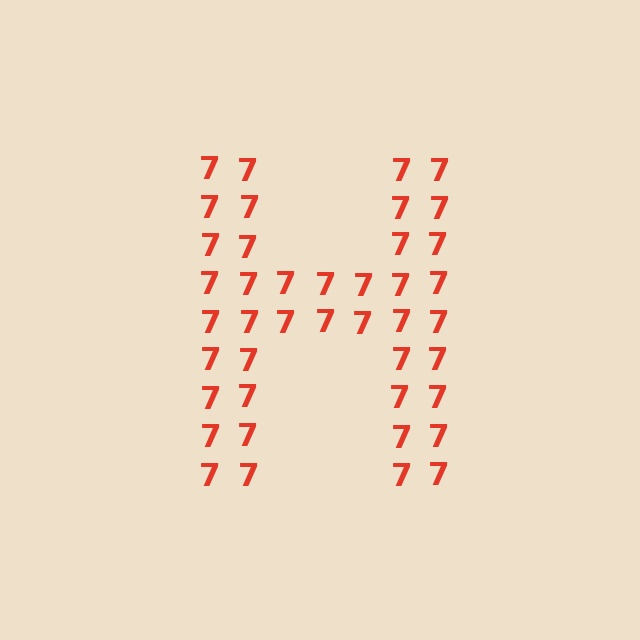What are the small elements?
The small elements are digit 7's.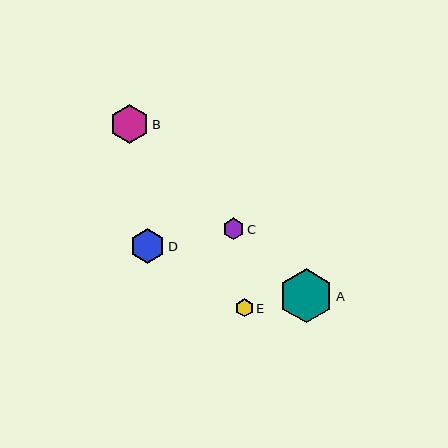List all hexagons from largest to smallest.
From largest to smallest: A, B, D, C, E.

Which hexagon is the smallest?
Hexagon E is the smallest with a size of approximately 18 pixels.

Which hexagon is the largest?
Hexagon A is the largest with a size of approximately 54 pixels.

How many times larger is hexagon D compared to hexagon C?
Hexagon D is approximately 1.6 times the size of hexagon C.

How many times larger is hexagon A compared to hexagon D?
Hexagon A is approximately 1.6 times the size of hexagon D.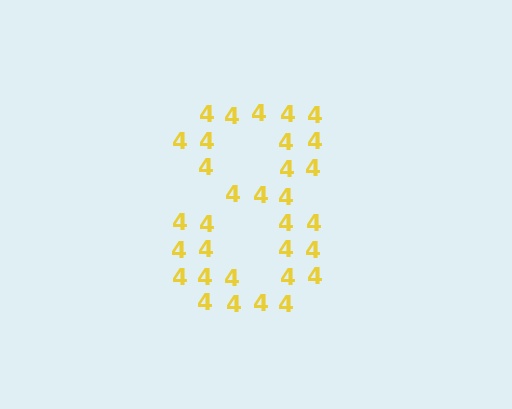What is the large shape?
The large shape is the digit 8.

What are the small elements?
The small elements are digit 4's.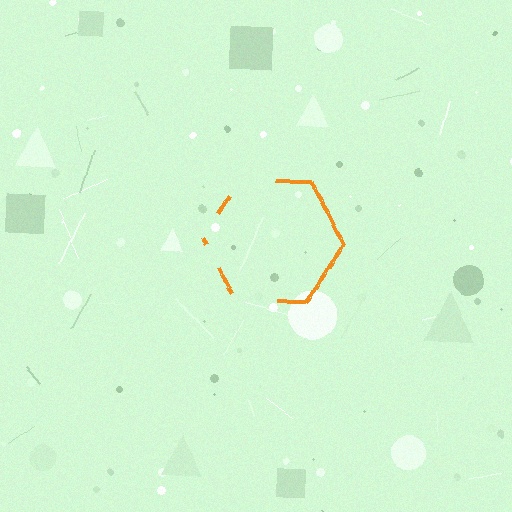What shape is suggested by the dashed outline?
The dashed outline suggests a hexagon.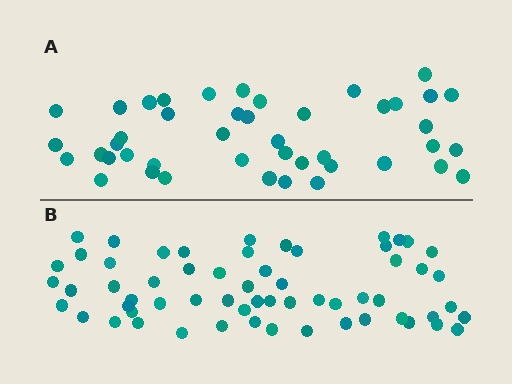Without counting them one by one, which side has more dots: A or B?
Region B (the bottom region) has more dots.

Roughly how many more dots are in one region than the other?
Region B has approximately 15 more dots than region A.